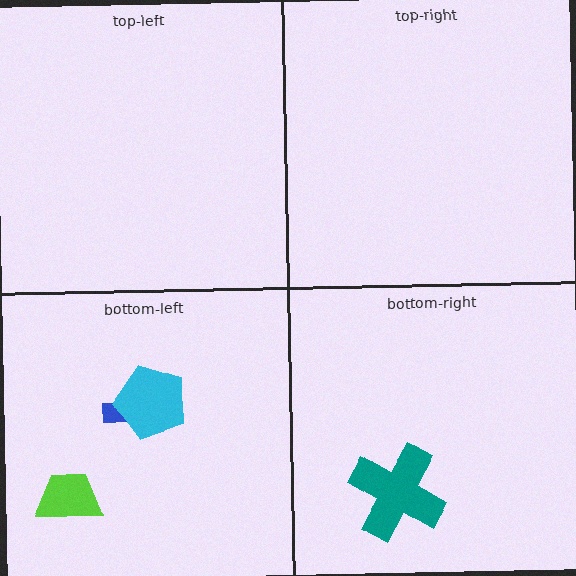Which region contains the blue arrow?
The bottom-left region.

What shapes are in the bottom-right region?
The teal cross.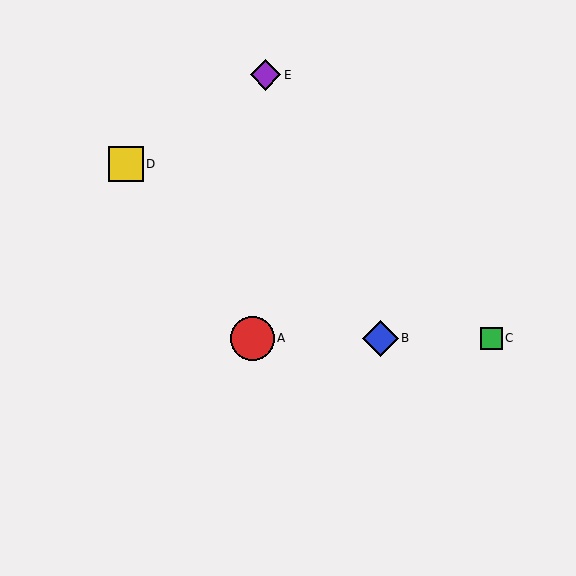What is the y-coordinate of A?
Object A is at y≈338.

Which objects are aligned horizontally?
Objects A, B, C are aligned horizontally.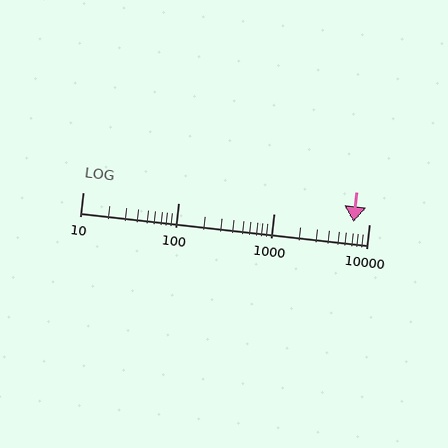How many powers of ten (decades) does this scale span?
The scale spans 3 decades, from 10 to 10000.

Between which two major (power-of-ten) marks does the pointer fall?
The pointer is between 1000 and 10000.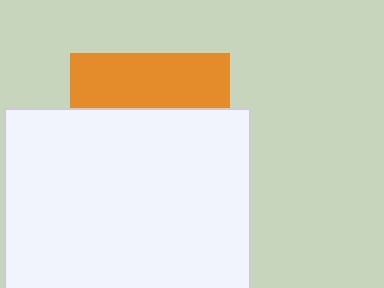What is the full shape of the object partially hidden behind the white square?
The partially hidden object is an orange square.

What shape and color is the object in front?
The object in front is a white square.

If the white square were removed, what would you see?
You would see the complete orange square.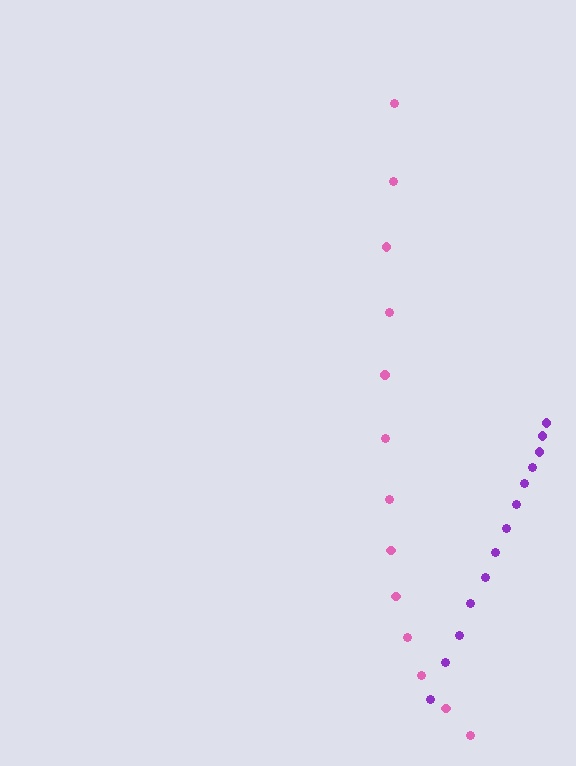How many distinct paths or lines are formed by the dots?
There are 2 distinct paths.